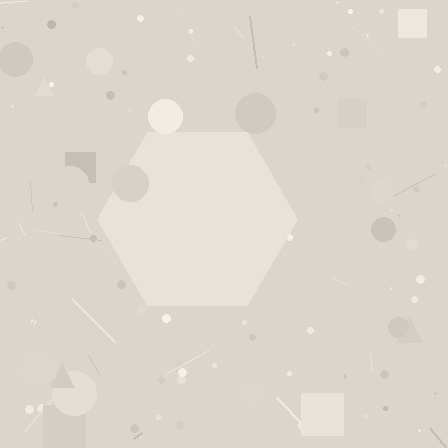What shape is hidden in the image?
A hexagon is hidden in the image.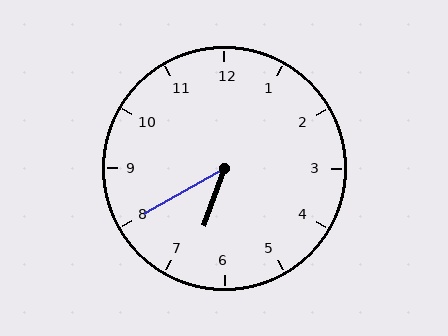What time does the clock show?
6:40.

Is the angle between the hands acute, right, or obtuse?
It is acute.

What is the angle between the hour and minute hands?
Approximately 40 degrees.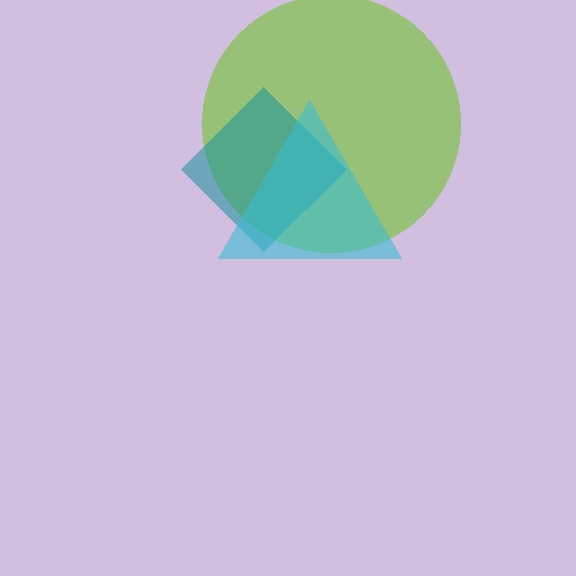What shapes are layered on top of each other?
The layered shapes are: a lime circle, a teal diamond, a cyan triangle.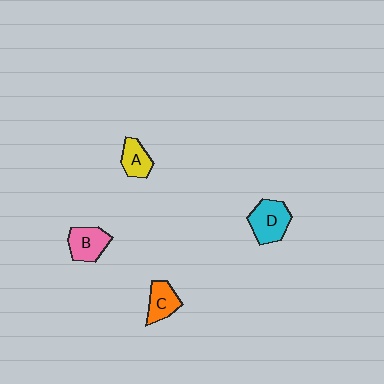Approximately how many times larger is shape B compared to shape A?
Approximately 1.2 times.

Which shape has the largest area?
Shape D (cyan).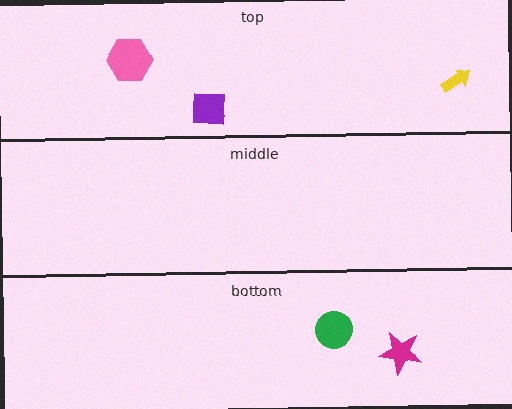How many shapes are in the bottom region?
2.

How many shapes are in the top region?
3.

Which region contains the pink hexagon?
The top region.